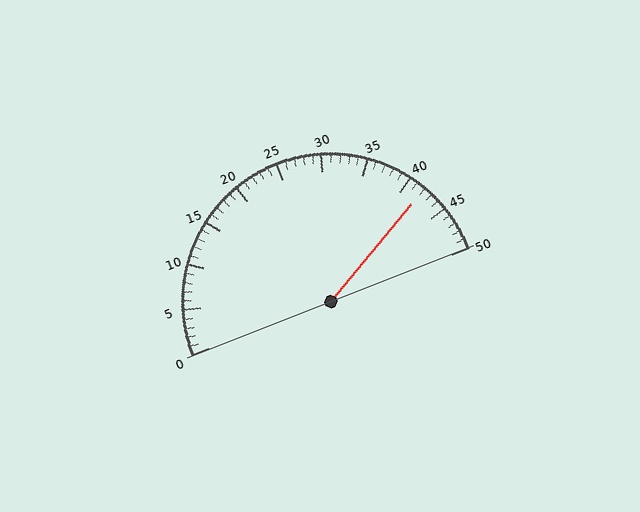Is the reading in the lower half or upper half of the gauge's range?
The reading is in the upper half of the range (0 to 50).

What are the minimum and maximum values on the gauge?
The gauge ranges from 0 to 50.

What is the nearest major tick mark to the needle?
The nearest major tick mark is 40.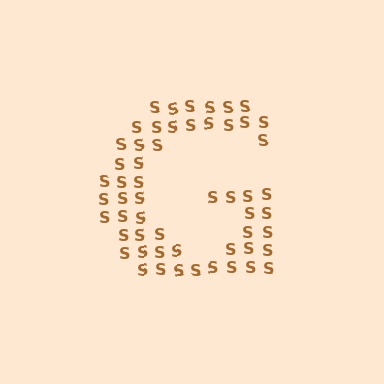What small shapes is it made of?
It is made of small letter S's.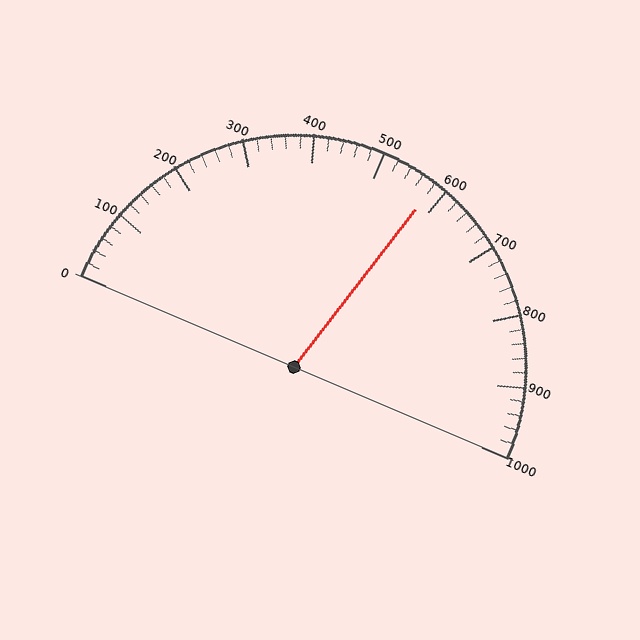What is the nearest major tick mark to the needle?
The nearest major tick mark is 600.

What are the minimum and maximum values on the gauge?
The gauge ranges from 0 to 1000.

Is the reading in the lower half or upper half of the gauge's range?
The reading is in the upper half of the range (0 to 1000).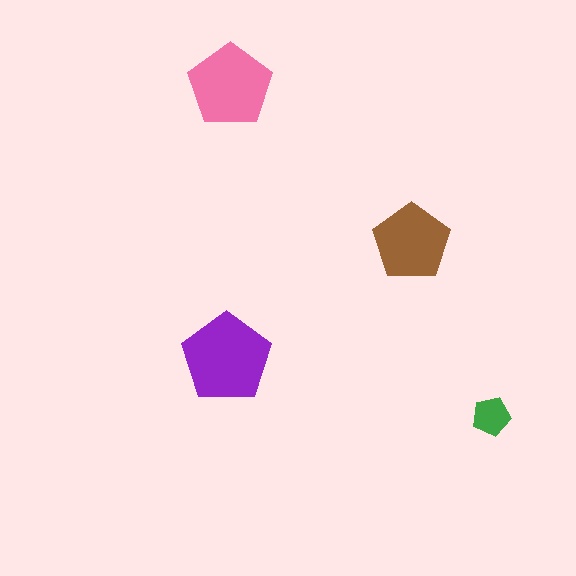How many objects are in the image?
There are 4 objects in the image.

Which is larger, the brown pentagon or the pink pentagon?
The pink one.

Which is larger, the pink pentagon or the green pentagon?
The pink one.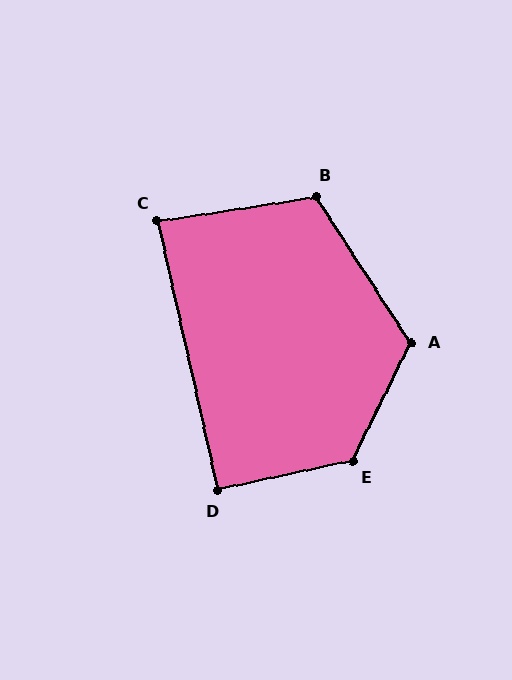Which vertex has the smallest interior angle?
C, at approximately 86 degrees.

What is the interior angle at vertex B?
Approximately 115 degrees (obtuse).